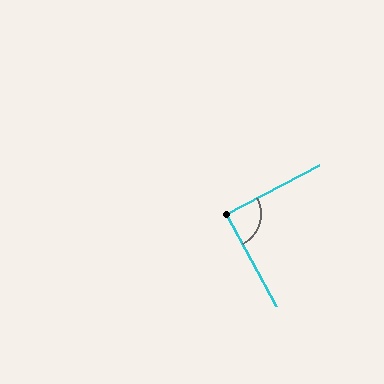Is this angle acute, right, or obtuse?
It is approximately a right angle.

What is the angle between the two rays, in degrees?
Approximately 89 degrees.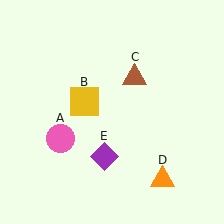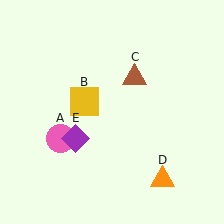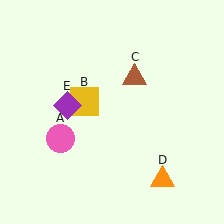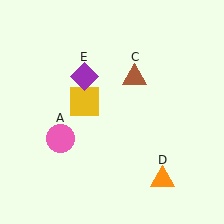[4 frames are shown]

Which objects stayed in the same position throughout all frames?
Pink circle (object A) and yellow square (object B) and brown triangle (object C) and orange triangle (object D) remained stationary.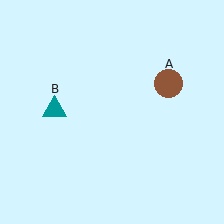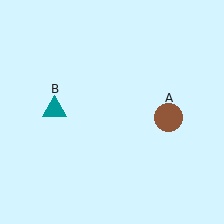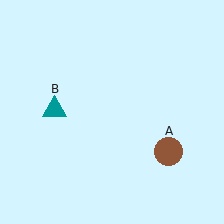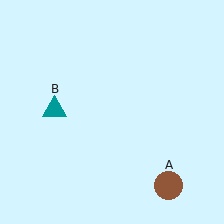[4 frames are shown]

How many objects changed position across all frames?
1 object changed position: brown circle (object A).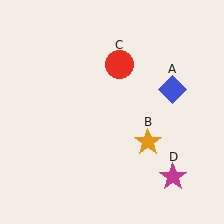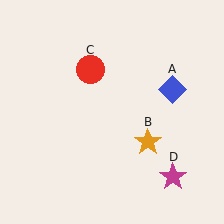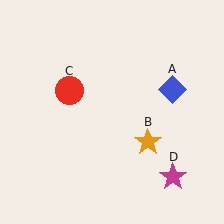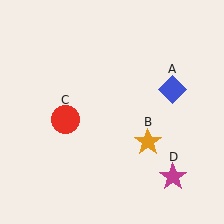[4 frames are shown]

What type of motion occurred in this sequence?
The red circle (object C) rotated counterclockwise around the center of the scene.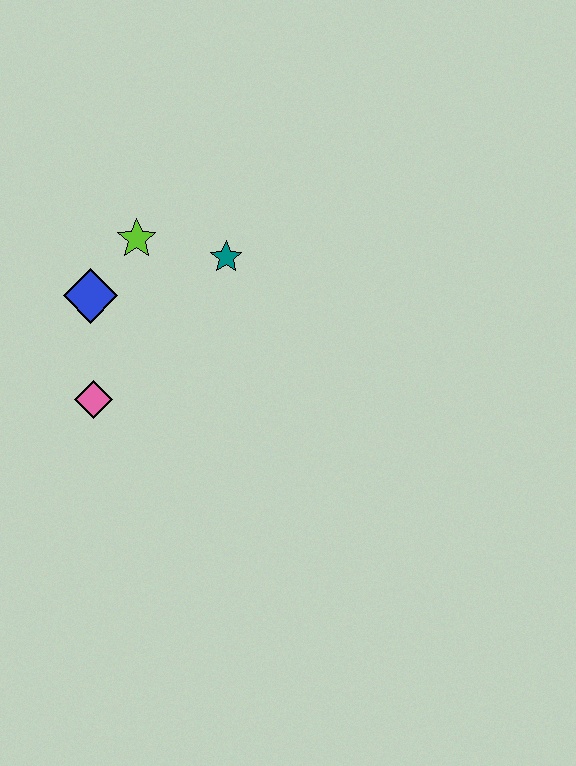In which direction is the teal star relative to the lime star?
The teal star is to the right of the lime star.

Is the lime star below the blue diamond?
No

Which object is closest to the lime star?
The blue diamond is closest to the lime star.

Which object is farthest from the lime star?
The pink diamond is farthest from the lime star.